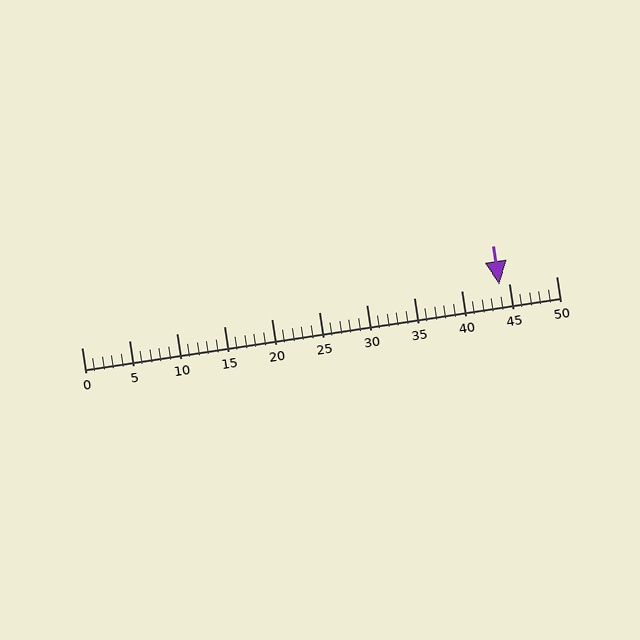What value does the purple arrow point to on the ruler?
The purple arrow points to approximately 44.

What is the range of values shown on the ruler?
The ruler shows values from 0 to 50.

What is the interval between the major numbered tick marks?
The major tick marks are spaced 5 units apart.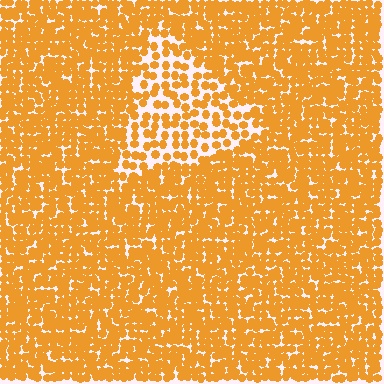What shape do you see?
I see a triangle.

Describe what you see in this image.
The image contains small orange elements arranged at two different densities. A triangle-shaped region is visible where the elements are less densely packed than the surrounding area.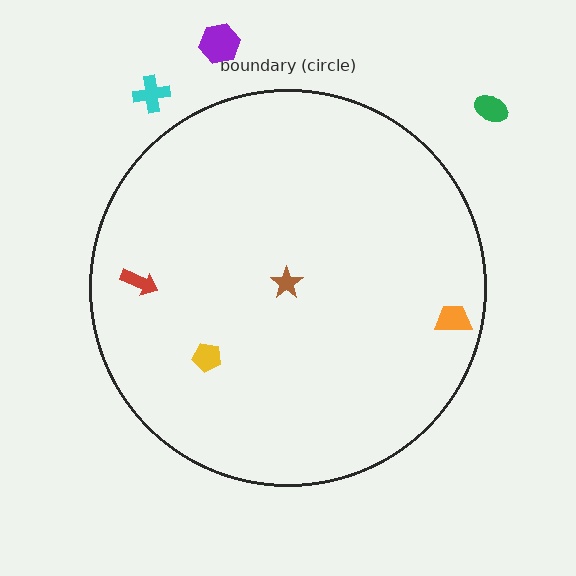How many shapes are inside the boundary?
4 inside, 3 outside.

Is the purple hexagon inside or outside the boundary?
Outside.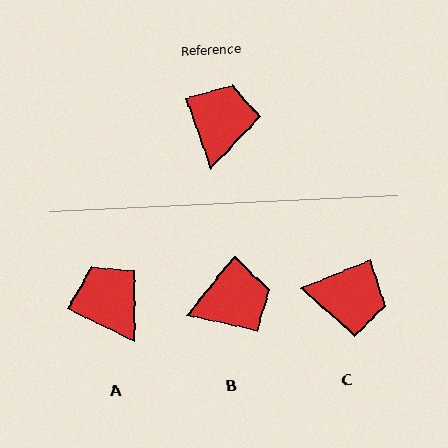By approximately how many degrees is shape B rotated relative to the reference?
Approximately 59 degrees clockwise.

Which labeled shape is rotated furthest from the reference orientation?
C, about 88 degrees away.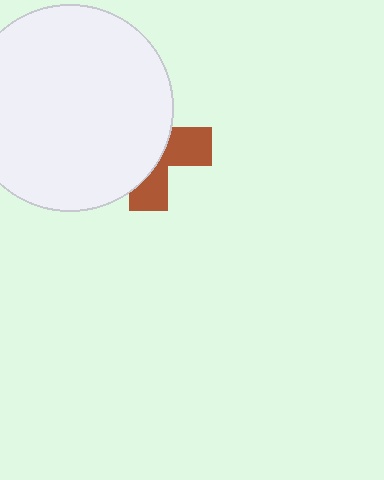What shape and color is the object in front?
The object in front is a white circle.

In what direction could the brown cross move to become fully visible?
The brown cross could move right. That would shift it out from behind the white circle entirely.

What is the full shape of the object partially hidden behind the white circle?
The partially hidden object is a brown cross.